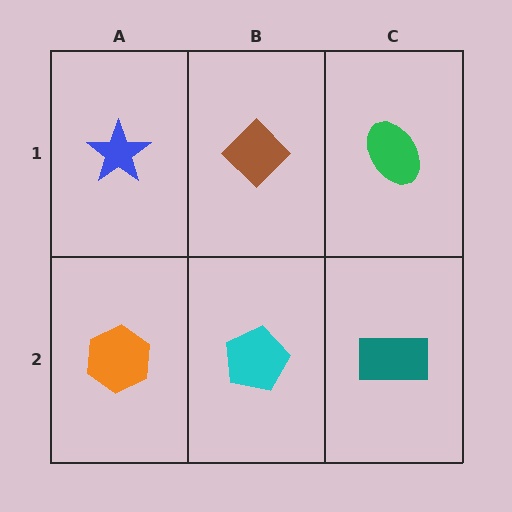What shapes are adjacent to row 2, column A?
A blue star (row 1, column A), a cyan pentagon (row 2, column B).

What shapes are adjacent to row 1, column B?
A cyan pentagon (row 2, column B), a blue star (row 1, column A), a green ellipse (row 1, column C).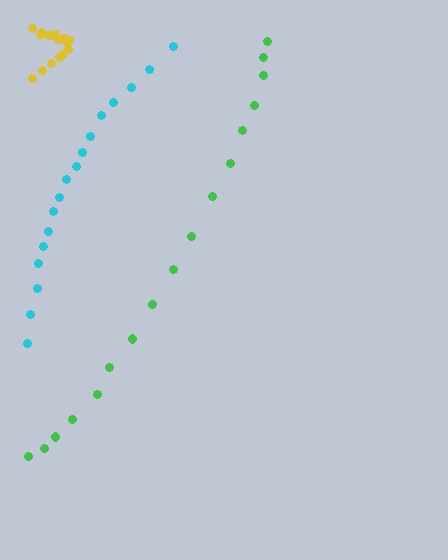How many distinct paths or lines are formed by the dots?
There are 3 distinct paths.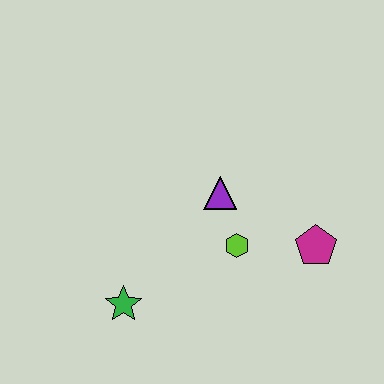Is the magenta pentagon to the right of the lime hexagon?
Yes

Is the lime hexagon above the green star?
Yes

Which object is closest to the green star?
The lime hexagon is closest to the green star.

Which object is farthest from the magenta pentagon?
The green star is farthest from the magenta pentagon.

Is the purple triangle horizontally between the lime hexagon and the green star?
Yes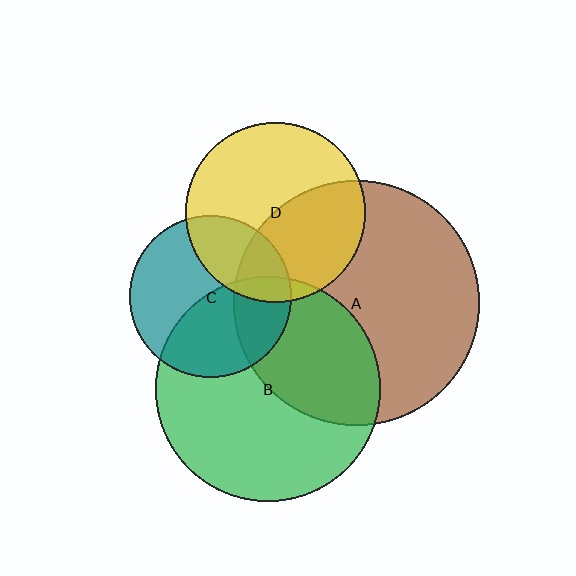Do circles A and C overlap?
Yes.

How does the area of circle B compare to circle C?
Approximately 1.9 times.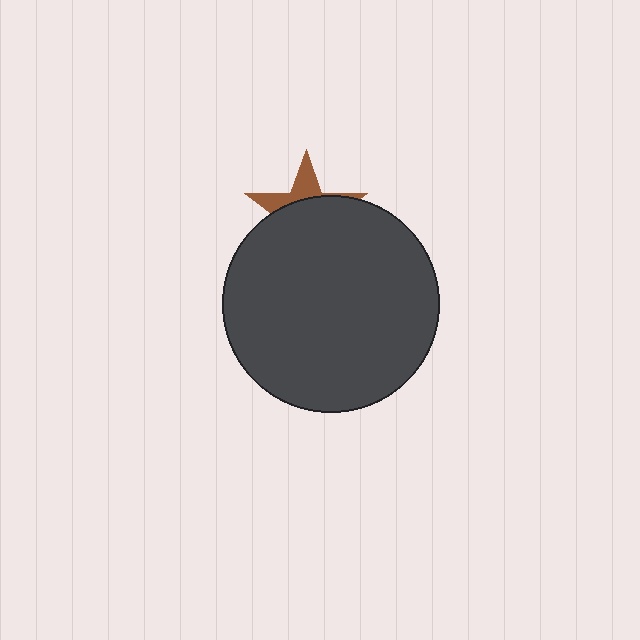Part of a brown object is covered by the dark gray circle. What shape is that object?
It is a star.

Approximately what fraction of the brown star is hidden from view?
Roughly 69% of the brown star is hidden behind the dark gray circle.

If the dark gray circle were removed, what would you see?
You would see the complete brown star.